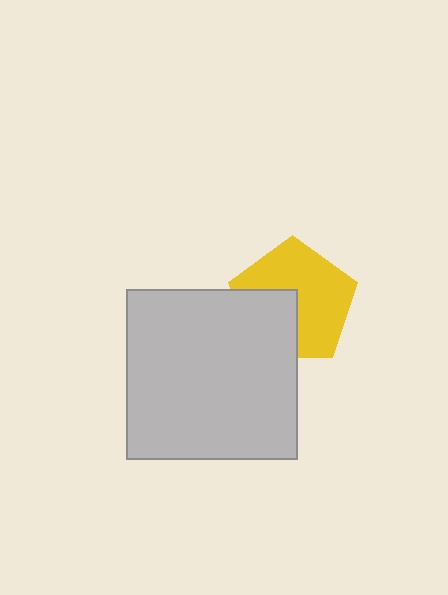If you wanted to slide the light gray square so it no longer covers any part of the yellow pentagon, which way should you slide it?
Slide it toward the lower-left — that is the most direct way to separate the two shapes.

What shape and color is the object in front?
The object in front is a light gray square.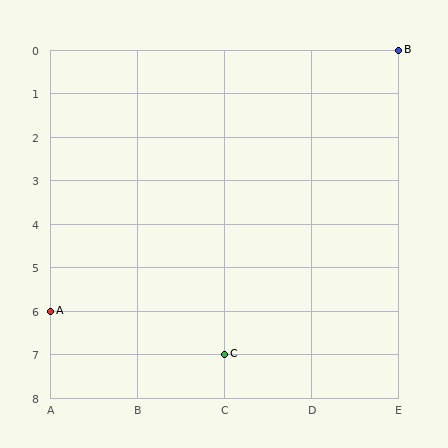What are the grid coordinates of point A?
Point A is at grid coordinates (A, 6).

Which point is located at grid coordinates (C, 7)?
Point C is at (C, 7).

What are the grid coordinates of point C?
Point C is at grid coordinates (C, 7).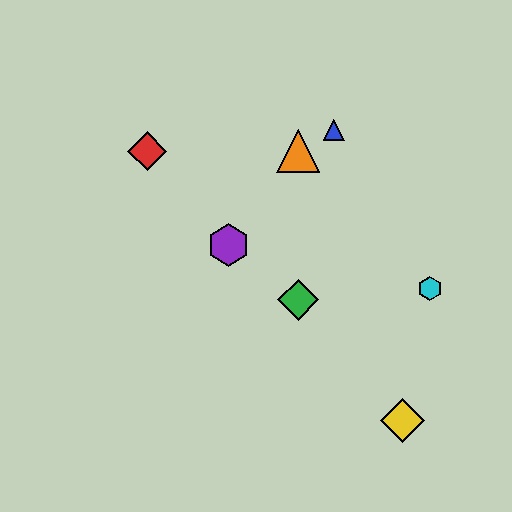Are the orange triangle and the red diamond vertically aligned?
No, the orange triangle is at x≈298 and the red diamond is at x≈147.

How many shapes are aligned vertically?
2 shapes (the green diamond, the orange triangle) are aligned vertically.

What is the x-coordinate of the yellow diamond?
The yellow diamond is at x≈402.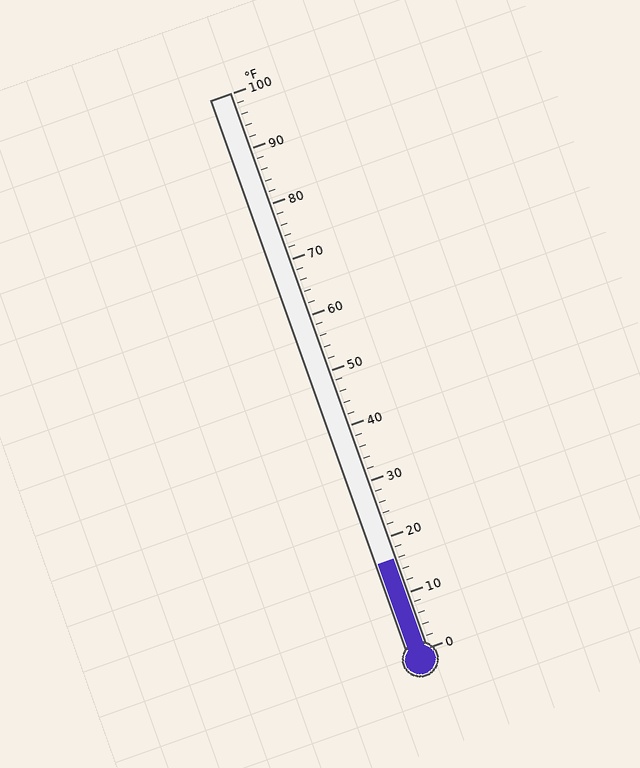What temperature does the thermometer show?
The thermometer shows approximately 16°F.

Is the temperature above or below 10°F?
The temperature is above 10°F.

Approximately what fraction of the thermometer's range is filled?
The thermometer is filled to approximately 15% of its range.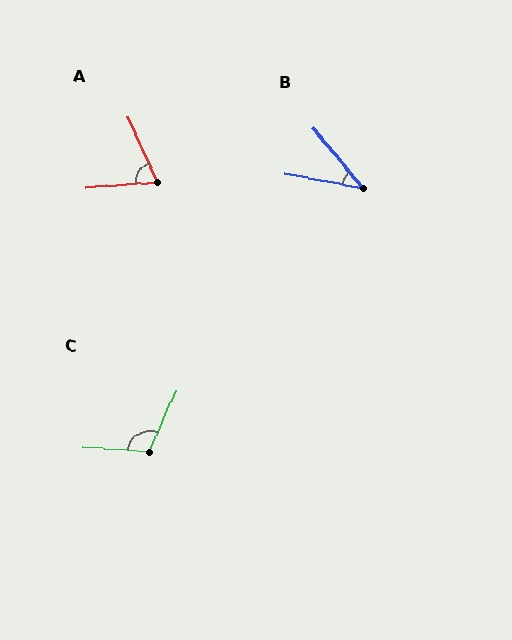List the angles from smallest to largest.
B (39°), A (70°), C (110°).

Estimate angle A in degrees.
Approximately 70 degrees.